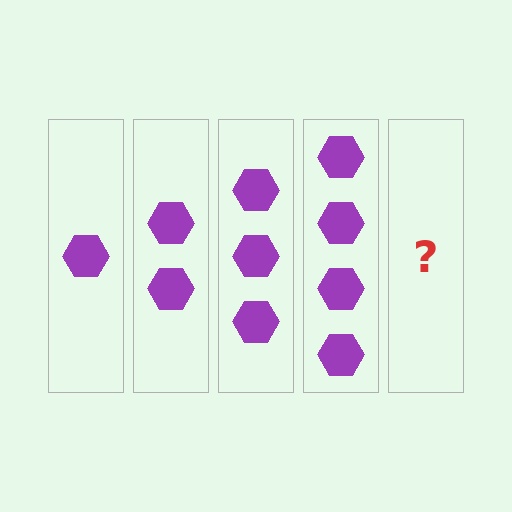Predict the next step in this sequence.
The next step is 5 hexagons.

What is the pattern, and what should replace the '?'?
The pattern is that each step adds one more hexagon. The '?' should be 5 hexagons.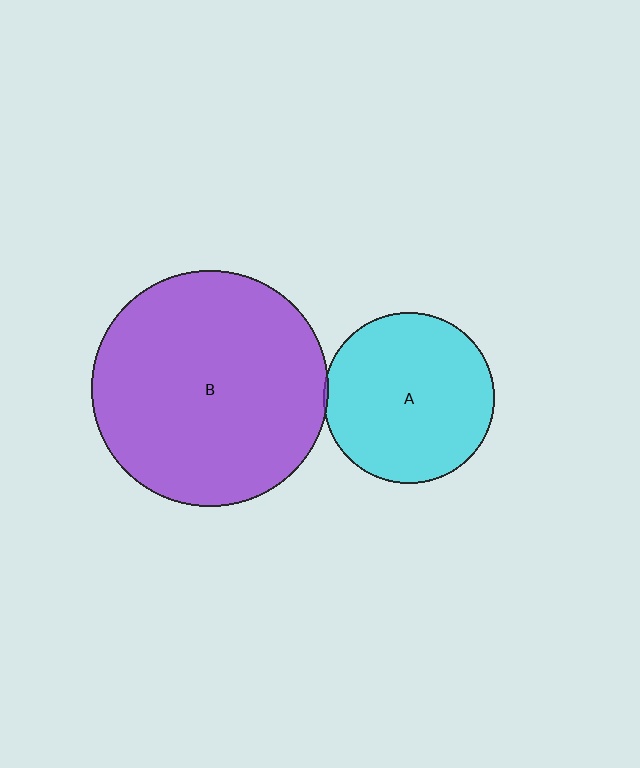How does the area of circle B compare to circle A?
Approximately 1.9 times.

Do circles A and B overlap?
Yes.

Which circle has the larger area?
Circle B (purple).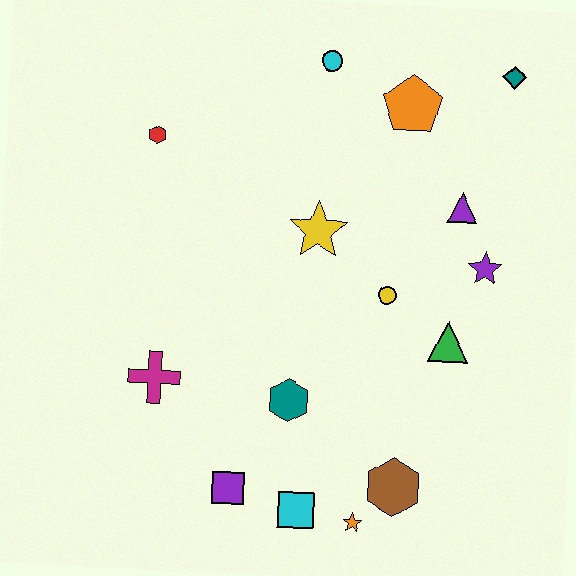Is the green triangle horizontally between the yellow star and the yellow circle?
No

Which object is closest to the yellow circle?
The green triangle is closest to the yellow circle.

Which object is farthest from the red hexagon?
The orange star is farthest from the red hexagon.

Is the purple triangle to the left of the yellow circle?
No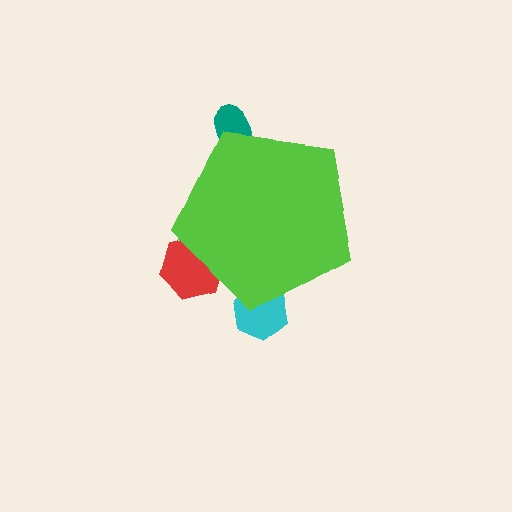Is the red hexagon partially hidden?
Yes, the red hexagon is partially hidden behind the lime pentagon.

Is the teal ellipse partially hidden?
Yes, the teal ellipse is partially hidden behind the lime pentagon.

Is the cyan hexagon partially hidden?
Yes, the cyan hexagon is partially hidden behind the lime pentagon.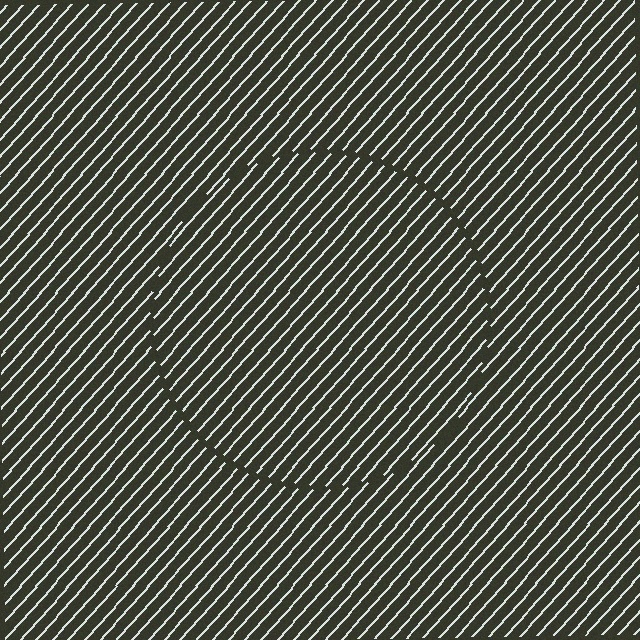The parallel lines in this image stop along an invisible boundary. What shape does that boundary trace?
An illusory circle. The interior of the shape contains the same grating, shifted by half a period — the contour is defined by the phase discontinuity where line-ends from the inner and outer gratings abut.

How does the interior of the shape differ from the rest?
The interior of the shape contains the same grating, shifted by half a period — the contour is defined by the phase discontinuity where line-ends from the inner and outer gratings abut.